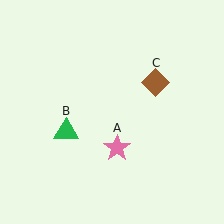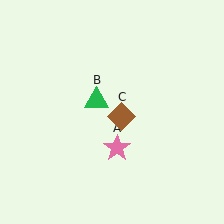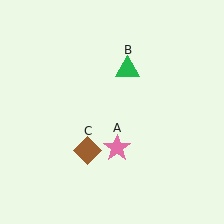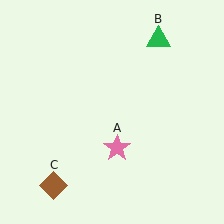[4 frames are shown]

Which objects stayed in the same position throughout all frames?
Pink star (object A) remained stationary.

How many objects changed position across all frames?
2 objects changed position: green triangle (object B), brown diamond (object C).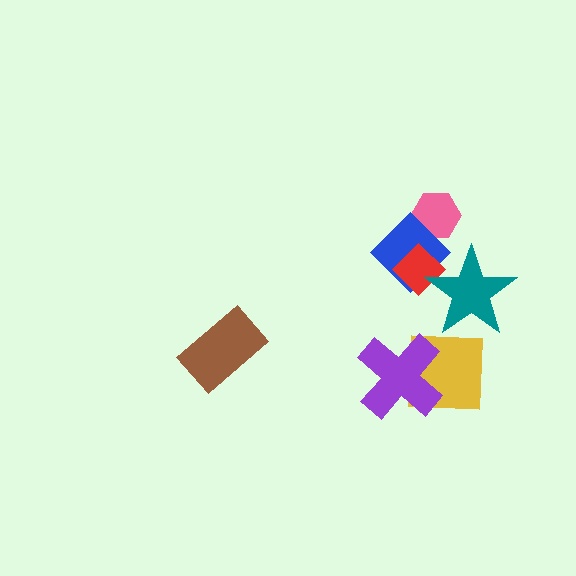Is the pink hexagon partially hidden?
Yes, it is partially covered by another shape.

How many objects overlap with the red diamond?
2 objects overlap with the red diamond.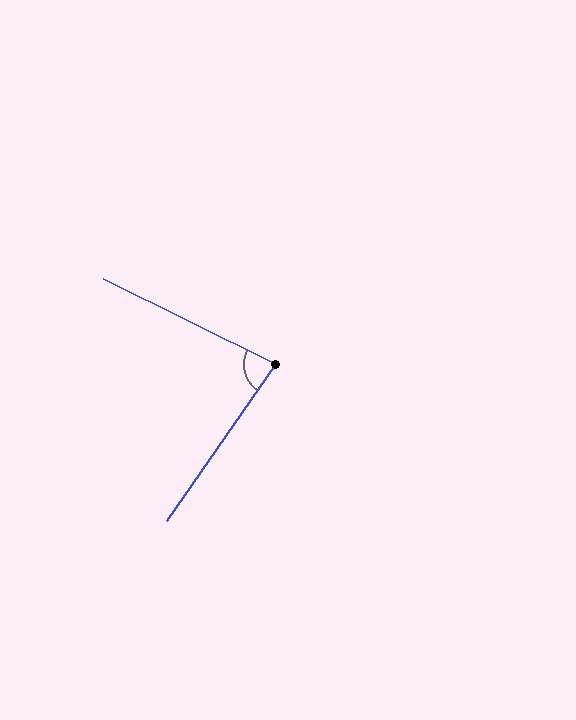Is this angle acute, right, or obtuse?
It is acute.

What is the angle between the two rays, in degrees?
Approximately 81 degrees.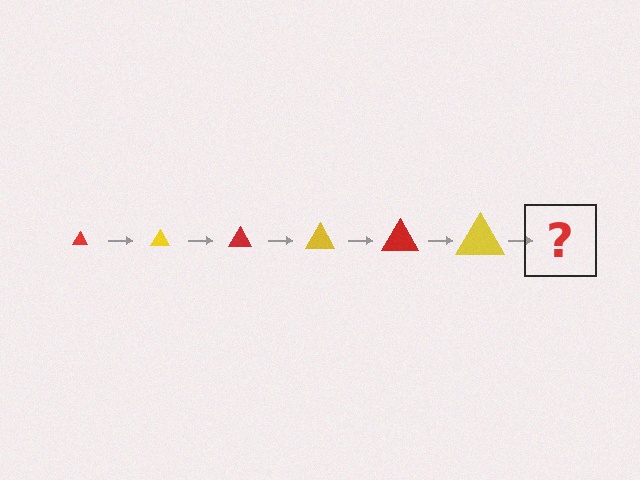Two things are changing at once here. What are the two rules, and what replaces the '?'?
The two rules are that the triangle grows larger each step and the color cycles through red and yellow. The '?' should be a red triangle, larger than the previous one.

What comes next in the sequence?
The next element should be a red triangle, larger than the previous one.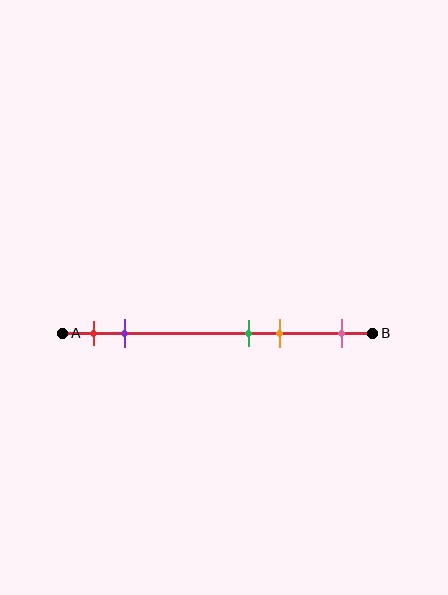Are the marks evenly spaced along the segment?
No, the marks are not evenly spaced.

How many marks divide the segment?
There are 5 marks dividing the segment.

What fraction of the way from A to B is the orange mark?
The orange mark is approximately 70% (0.7) of the way from A to B.